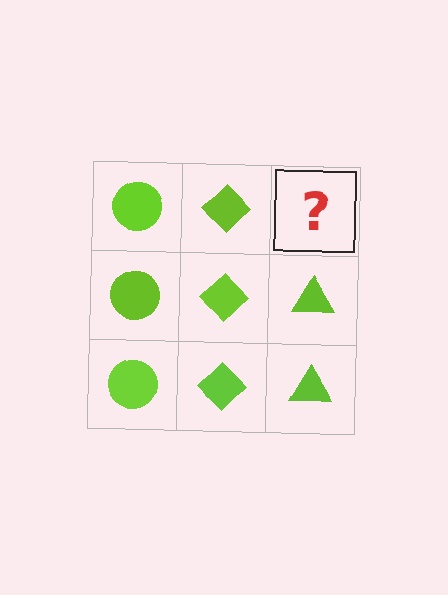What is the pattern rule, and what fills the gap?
The rule is that each column has a consistent shape. The gap should be filled with a lime triangle.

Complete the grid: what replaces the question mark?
The question mark should be replaced with a lime triangle.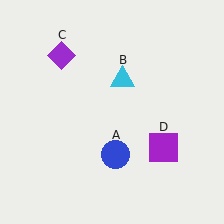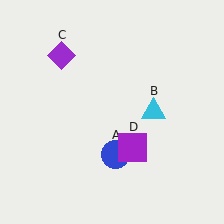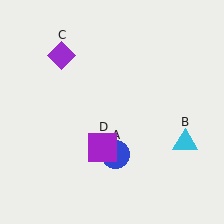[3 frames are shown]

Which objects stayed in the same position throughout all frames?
Blue circle (object A) and purple diamond (object C) remained stationary.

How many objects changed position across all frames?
2 objects changed position: cyan triangle (object B), purple square (object D).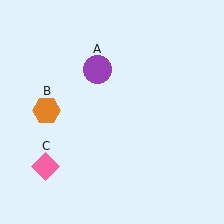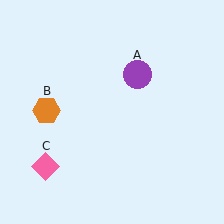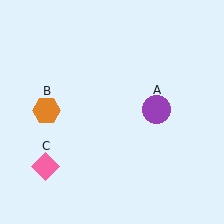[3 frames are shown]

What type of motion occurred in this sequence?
The purple circle (object A) rotated clockwise around the center of the scene.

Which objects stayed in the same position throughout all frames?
Orange hexagon (object B) and pink diamond (object C) remained stationary.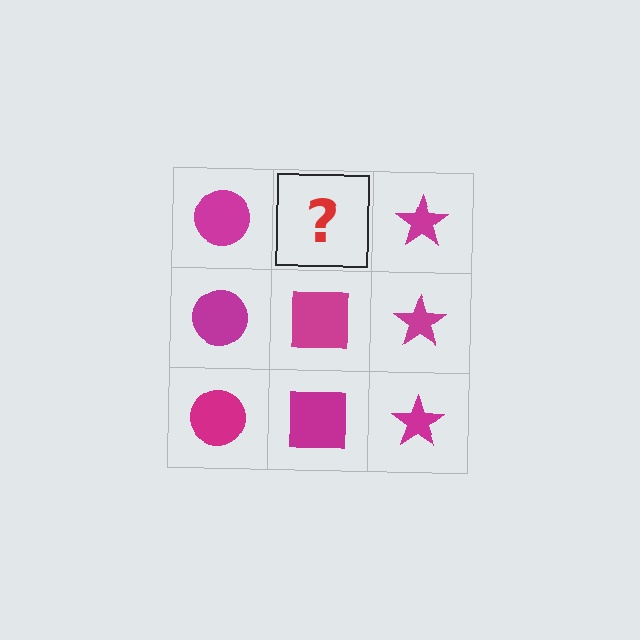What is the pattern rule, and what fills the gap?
The rule is that each column has a consistent shape. The gap should be filled with a magenta square.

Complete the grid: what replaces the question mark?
The question mark should be replaced with a magenta square.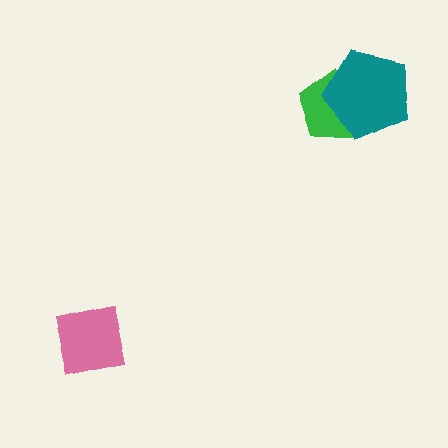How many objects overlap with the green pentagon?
1 object overlaps with the green pentagon.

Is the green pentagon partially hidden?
Yes, it is partially covered by another shape.